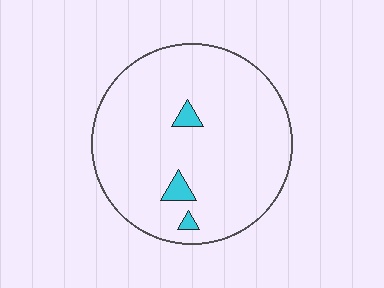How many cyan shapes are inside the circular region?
3.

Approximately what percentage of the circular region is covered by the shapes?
Approximately 5%.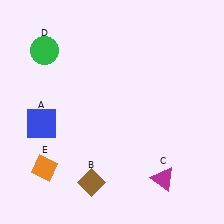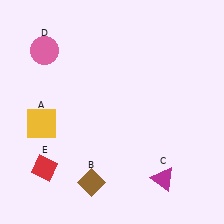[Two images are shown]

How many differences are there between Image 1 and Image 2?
There are 3 differences between the two images.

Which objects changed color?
A changed from blue to yellow. D changed from green to pink. E changed from orange to red.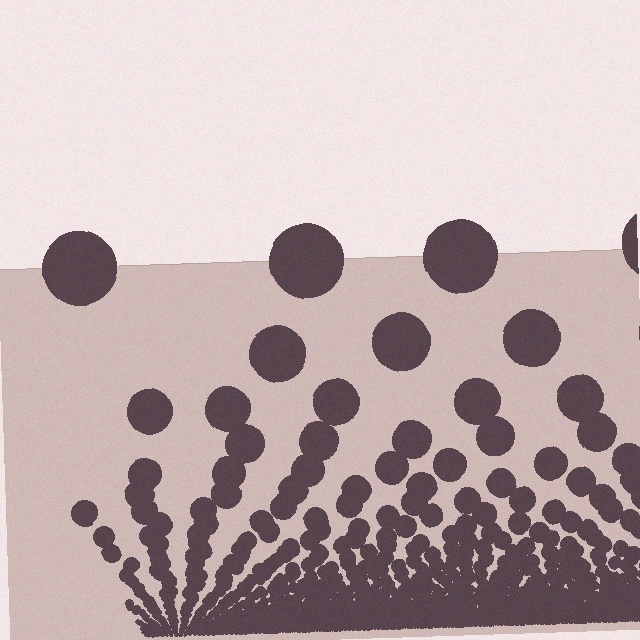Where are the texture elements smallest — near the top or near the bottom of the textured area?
Near the bottom.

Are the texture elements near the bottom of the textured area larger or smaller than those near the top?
Smaller. The gradient is inverted — elements near the bottom are smaller and denser.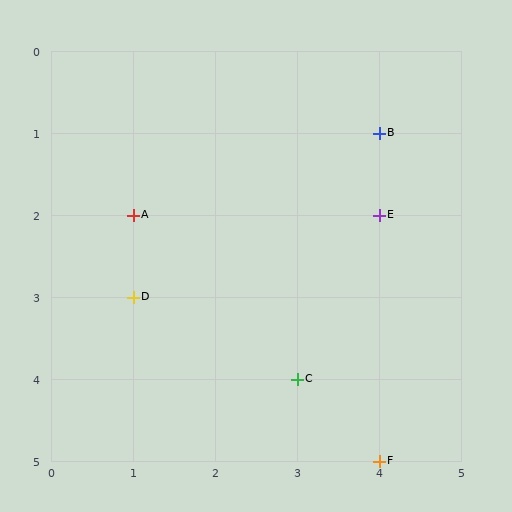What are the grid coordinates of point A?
Point A is at grid coordinates (1, 2).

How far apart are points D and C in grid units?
Points D and C are 2 columns and 1 row apart (about 2.2 grid units diagonally).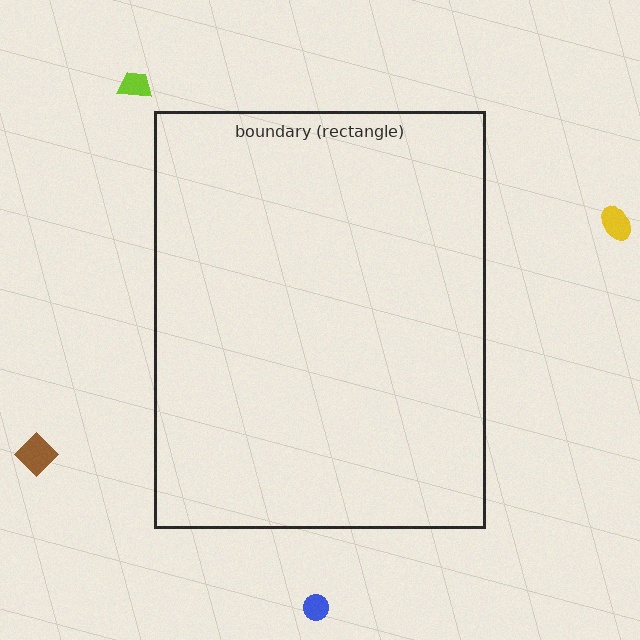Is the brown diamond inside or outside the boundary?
Outside.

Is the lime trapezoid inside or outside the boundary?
Outside.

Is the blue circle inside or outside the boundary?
Outside.